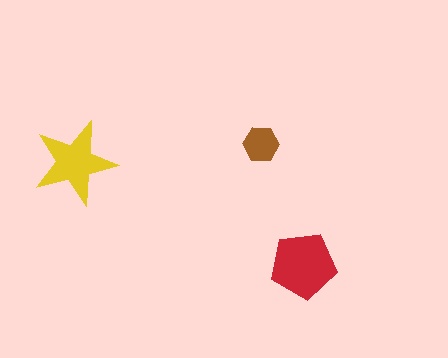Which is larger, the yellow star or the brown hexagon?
The yellow star.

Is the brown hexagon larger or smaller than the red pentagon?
Smaller.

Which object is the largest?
The red pentagon.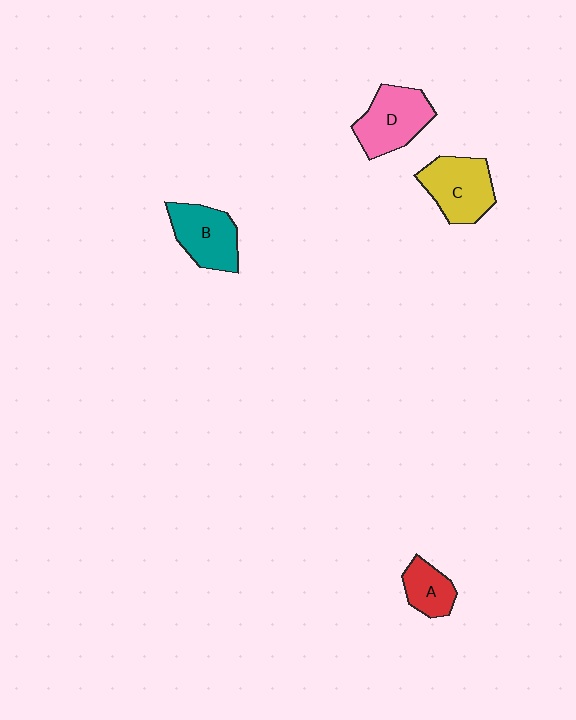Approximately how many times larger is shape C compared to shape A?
Approximately 1.7 times.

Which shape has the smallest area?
Shape A (red).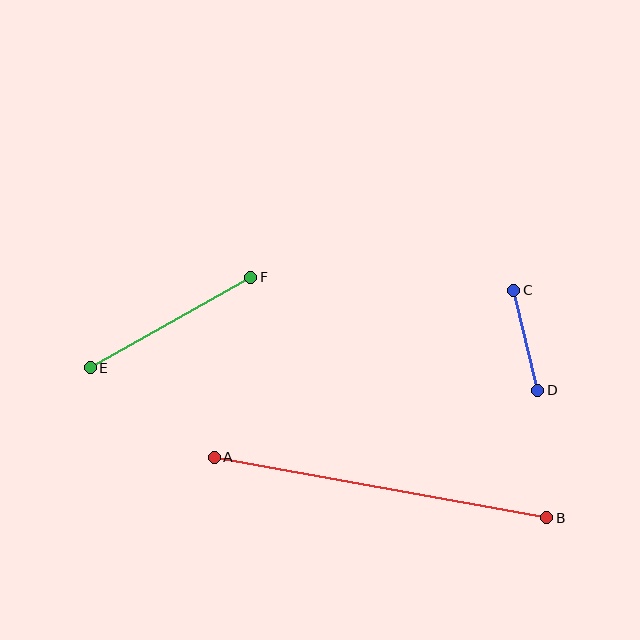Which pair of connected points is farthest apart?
Points A and B are farthest apart.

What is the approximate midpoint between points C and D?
The midpoint is at approximately (526, 340) pixels.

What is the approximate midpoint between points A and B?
The midpoint is at approximately (380, 488) pixels.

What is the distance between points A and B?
The distance is approximately 338 pixels.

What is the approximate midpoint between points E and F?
The midpoint is at approximately (171, 323) pixels.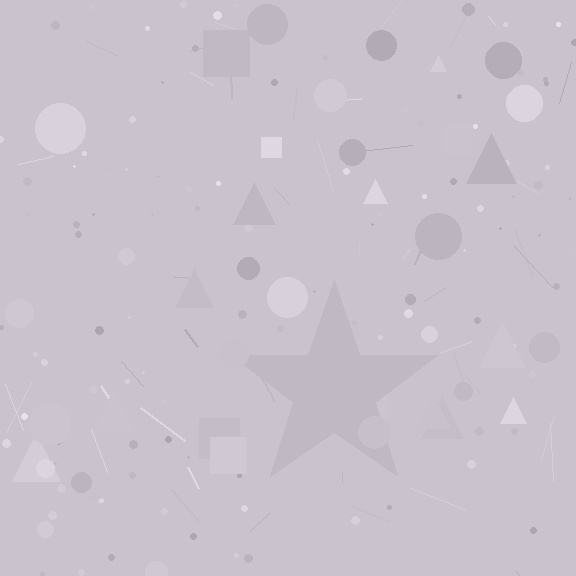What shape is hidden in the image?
A star is hidden in the image.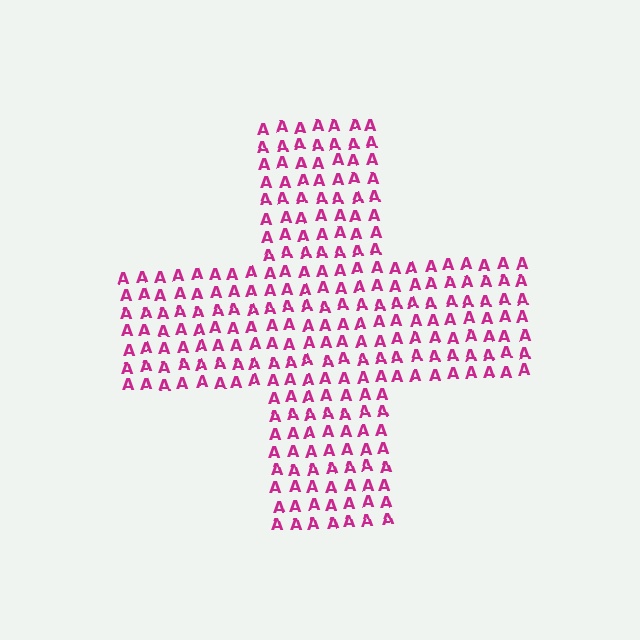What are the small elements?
The small elements are letter A's.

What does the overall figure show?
The overall figure shows a cross.